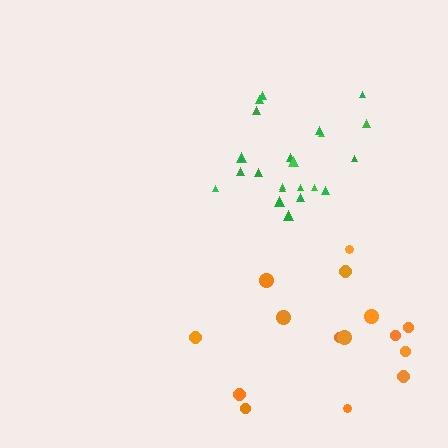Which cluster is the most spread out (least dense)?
Orange.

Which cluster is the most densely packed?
Green.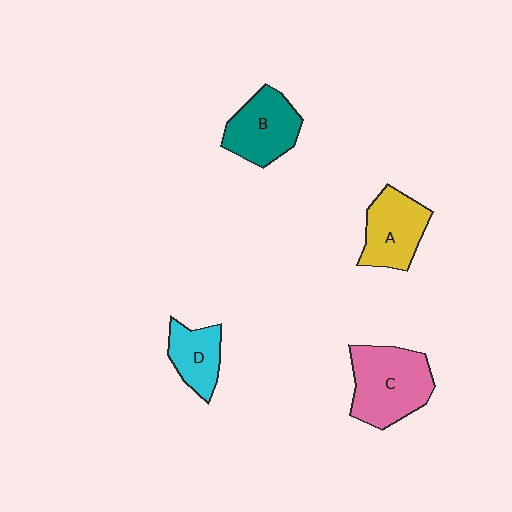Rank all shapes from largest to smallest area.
From largest to smallest: C (pink), B (teal), A (yellow), D (cyan).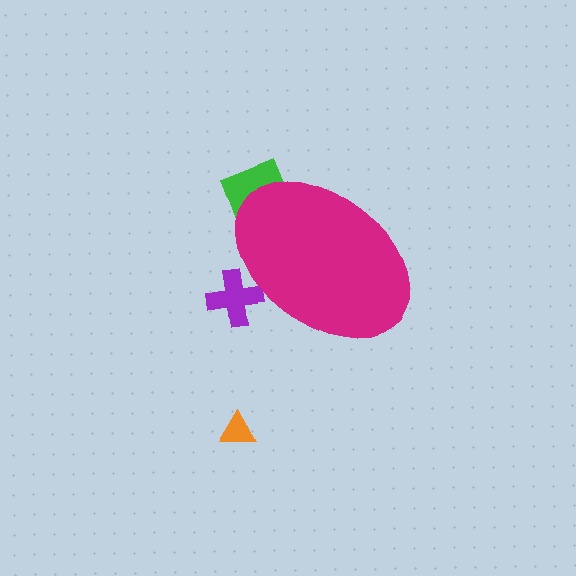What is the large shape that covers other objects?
A magenta ellipse.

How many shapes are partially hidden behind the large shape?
2 shapes are partially hidden.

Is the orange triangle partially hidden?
No, the orange triangle is fully visible.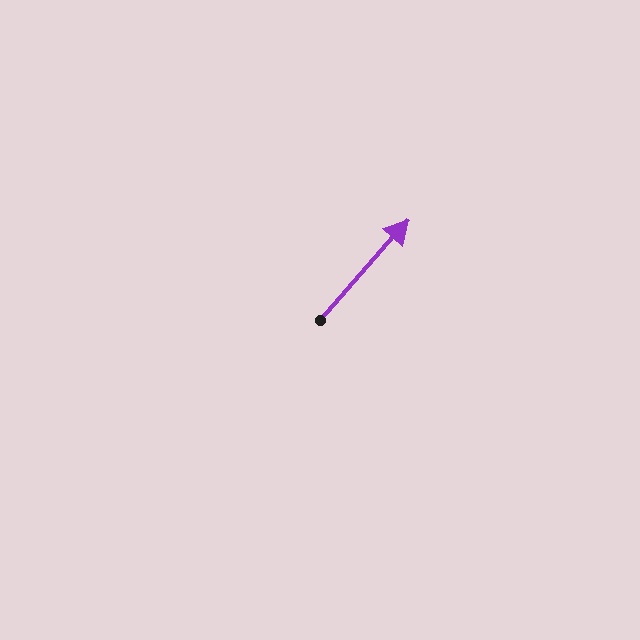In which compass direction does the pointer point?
Northeast.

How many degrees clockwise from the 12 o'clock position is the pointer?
Approximately 41 degrees.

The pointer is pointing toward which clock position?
Roughly 1 o'clock.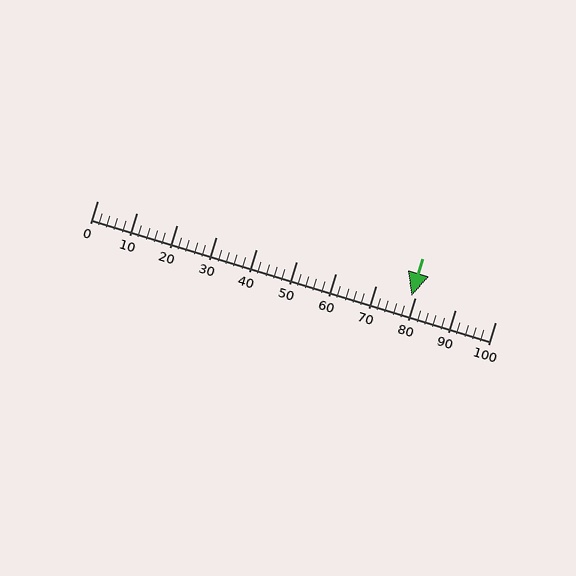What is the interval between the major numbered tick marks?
The major tick marks are spaced 10 units apart.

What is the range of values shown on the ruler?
The ruler shows values from 0 to 100.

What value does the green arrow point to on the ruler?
The green arrow points to approximately 79.